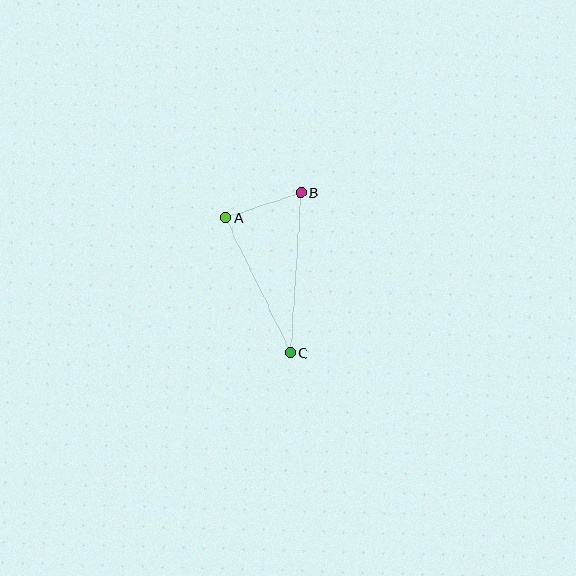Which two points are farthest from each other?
Points B and C are farthest from each other.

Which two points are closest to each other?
Points A and B are closest to each other.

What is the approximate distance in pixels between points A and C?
The distance between A and C is approximately 150 pixels.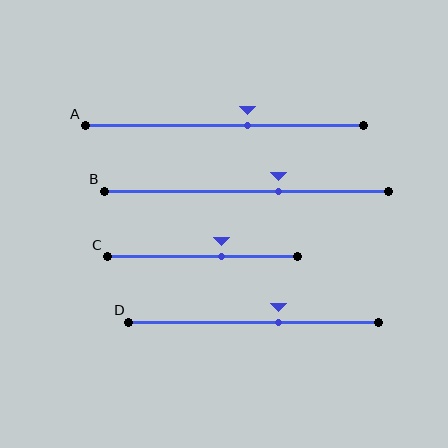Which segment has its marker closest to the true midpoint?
Segment A has its marker closest to the true midpoint.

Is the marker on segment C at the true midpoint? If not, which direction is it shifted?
No, the marker on segment C is shifted to the right by about 10% of the segment length.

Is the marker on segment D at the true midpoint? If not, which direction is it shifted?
No, the marker on segment D is shifted to the right by about 10% of the segment length.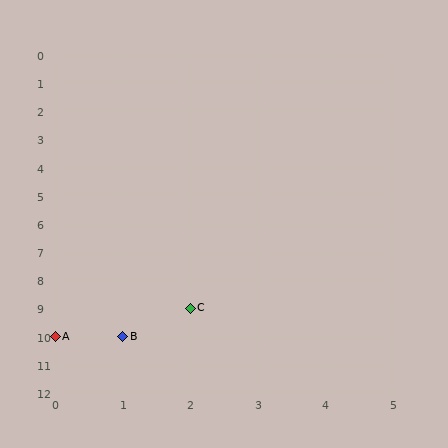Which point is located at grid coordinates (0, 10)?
Point A is at (0, 10).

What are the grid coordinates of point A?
Point A is at grid coordinates (0, 10).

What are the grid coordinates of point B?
Point B is at grid coordinates (1, 10).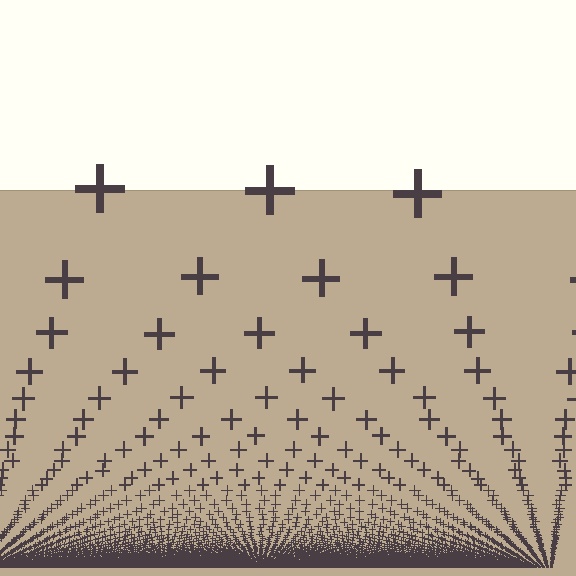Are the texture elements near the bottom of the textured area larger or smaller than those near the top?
Smaller. The gradient is inverted — elements near the bottom are smaller and denser.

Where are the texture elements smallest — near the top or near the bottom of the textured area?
Near the bottom.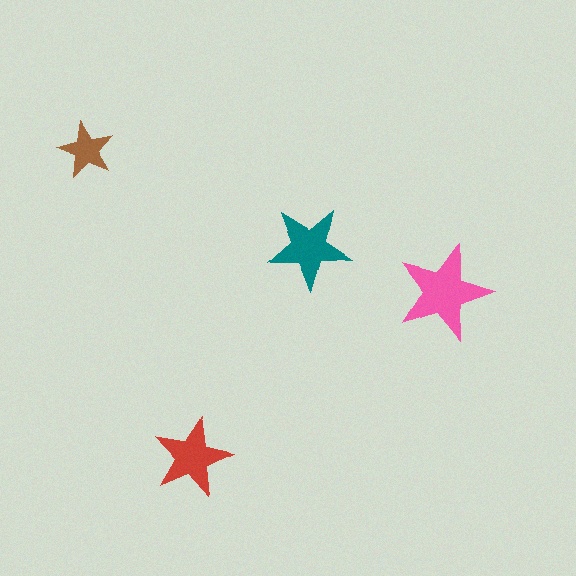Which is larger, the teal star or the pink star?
The pink one.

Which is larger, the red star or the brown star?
The red one.